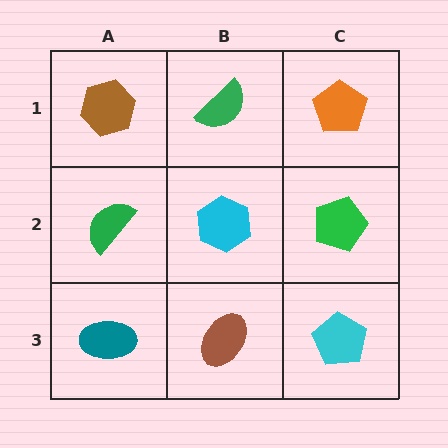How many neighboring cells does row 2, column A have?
3.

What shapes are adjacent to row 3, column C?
A green pentagon (row 2, column C), a brown ellipse (row 3, column B).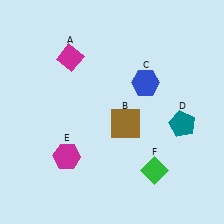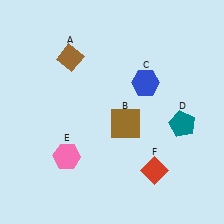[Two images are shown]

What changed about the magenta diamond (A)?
In Image 1, A is magenta. In Image 2, it changed to brown.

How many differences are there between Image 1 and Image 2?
There are 3 differences between the two images.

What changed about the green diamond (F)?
In Image 1, F is green. In Image 2, it changed to red.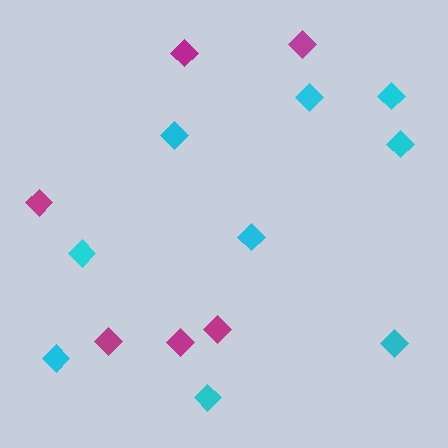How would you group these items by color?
There are 2 groups: one group of cyan diamonds (9) and one group of magenta diamonds (6).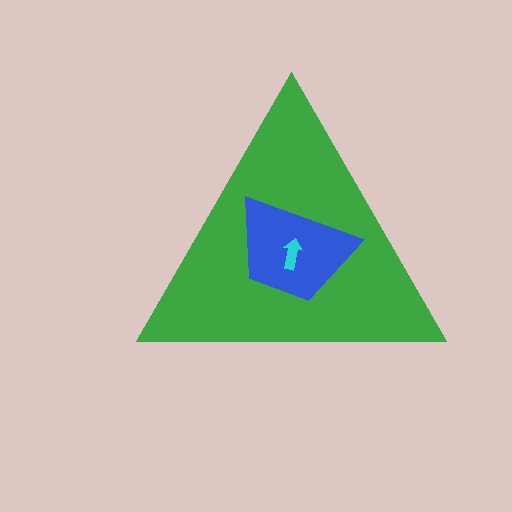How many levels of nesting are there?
3.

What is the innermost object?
The cyan arrow.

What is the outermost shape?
The green triangle.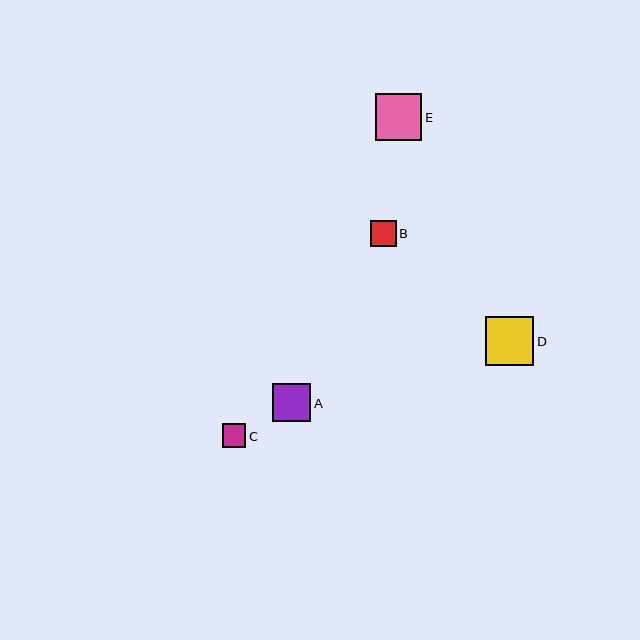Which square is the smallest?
Square C is the smallest with a size of approximately 23 pixels.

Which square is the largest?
Square D is the largest with a size of approximately 48 pixels.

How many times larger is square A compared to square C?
Square A is approximately 1.6 times the size of square C.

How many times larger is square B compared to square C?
Square B is approximately 1.1 times the size of square C.